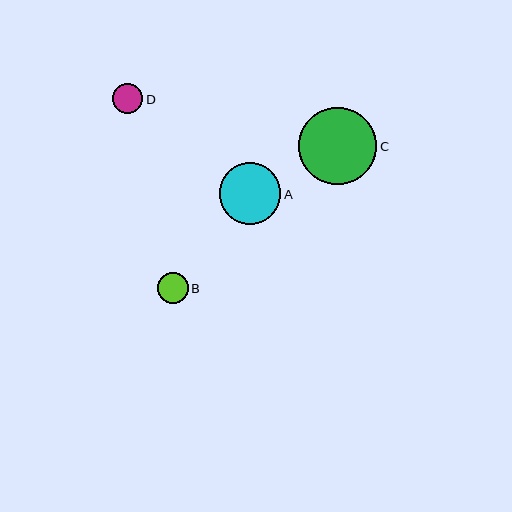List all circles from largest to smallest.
From largest to smallest: C, A, B, D.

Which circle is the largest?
Circle C is the largest with a size of approximately 78 pixels.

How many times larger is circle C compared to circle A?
Circle C is approximately 1.3 times the size of circle A.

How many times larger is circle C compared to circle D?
Circle C is approximately 2.6 times the size of circle D.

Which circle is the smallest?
Circle D is the smallest with a size of approximately 30 pixels.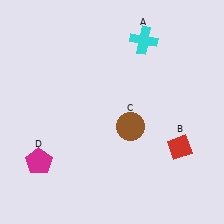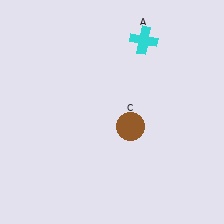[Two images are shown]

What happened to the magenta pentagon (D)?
The magenta pentagon (D) was removed in Image 2. It was in the bottom-left area of Image 1.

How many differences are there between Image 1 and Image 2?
There are 2 differences between the two images.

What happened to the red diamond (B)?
The red diamond (B) was removed in Image 2. It was in the bottom-right area of Image 1.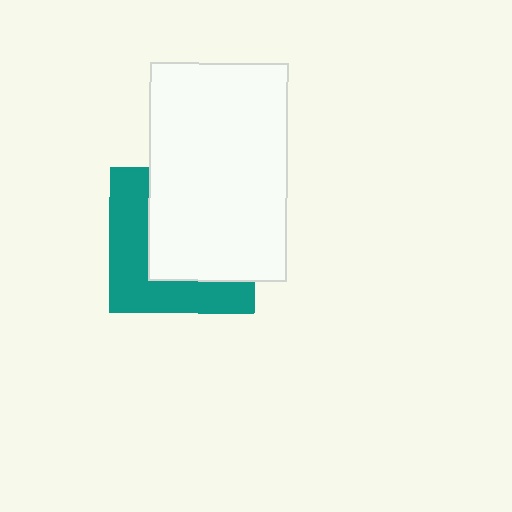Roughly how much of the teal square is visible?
A small part of it is visible (roughly 42%).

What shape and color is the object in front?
The object in front is a white rectangle.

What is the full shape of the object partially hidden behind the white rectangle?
The partially hidden object is a teal square.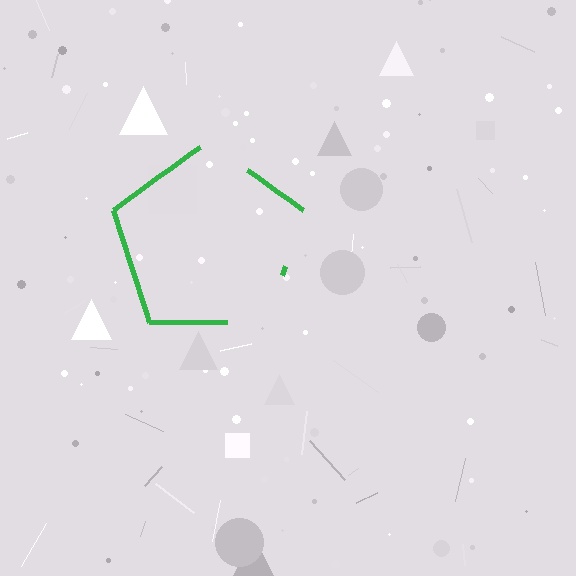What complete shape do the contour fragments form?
The contour fragments form a pentagon.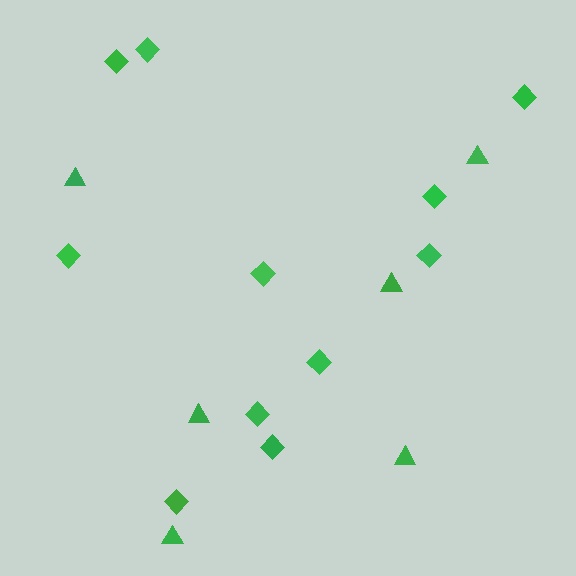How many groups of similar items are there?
There are 2 groups: one group of diamonds (11) and one group of triangles (6).